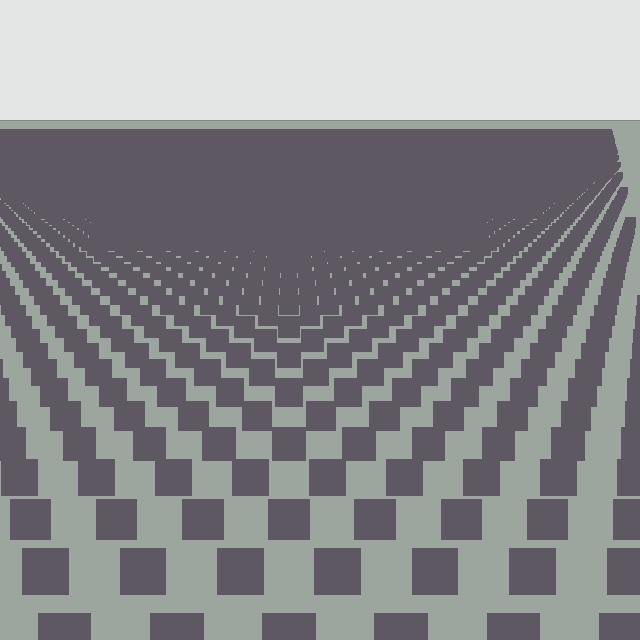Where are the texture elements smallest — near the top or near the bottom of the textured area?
Near the top.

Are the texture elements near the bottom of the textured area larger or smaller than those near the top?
Larger. Near the bottom, elements are closer to the viewer and appear at a bigger on-screen size.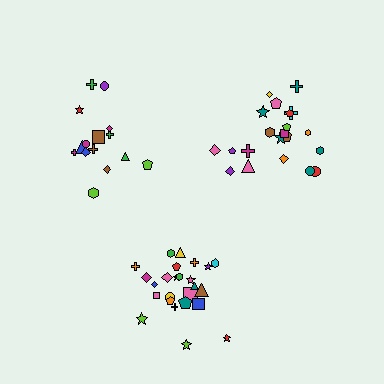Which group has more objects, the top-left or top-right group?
The top-right group.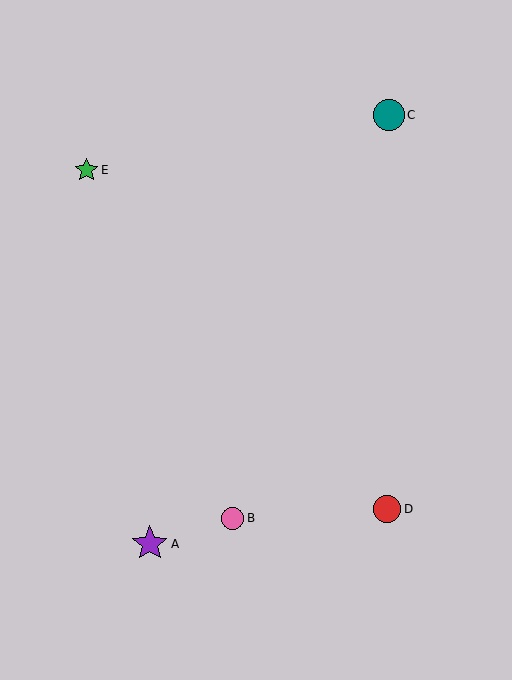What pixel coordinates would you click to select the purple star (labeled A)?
Click at (150, 544) to select the purple star A.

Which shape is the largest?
The purple star (labeled A) is the largest.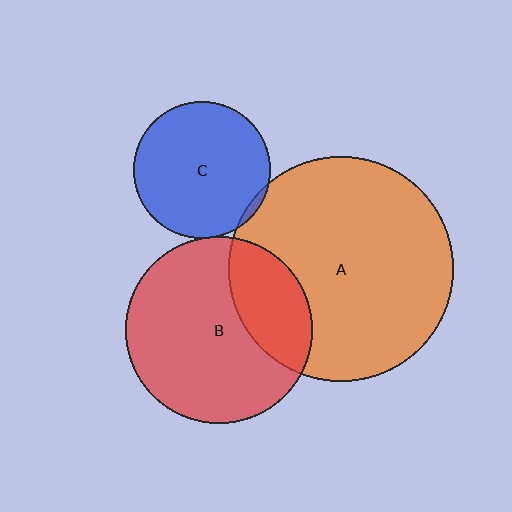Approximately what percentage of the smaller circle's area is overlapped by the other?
Approximately 5%.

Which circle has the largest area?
Circle A (orange).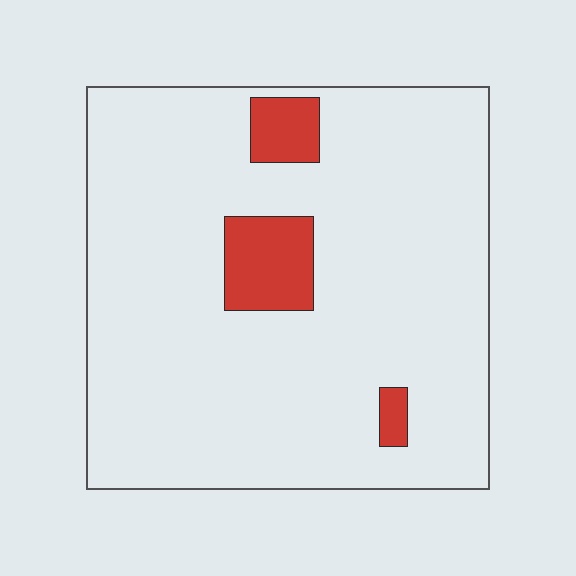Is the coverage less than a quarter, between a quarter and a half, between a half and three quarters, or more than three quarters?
Less than a quarter.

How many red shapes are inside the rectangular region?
3.